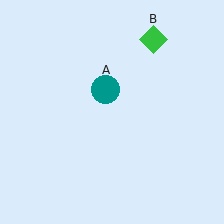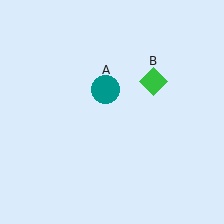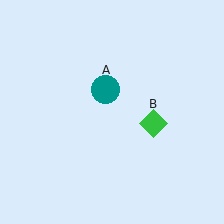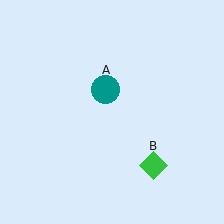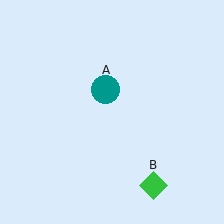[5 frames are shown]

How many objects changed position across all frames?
1 object changed position: green diamond (object B).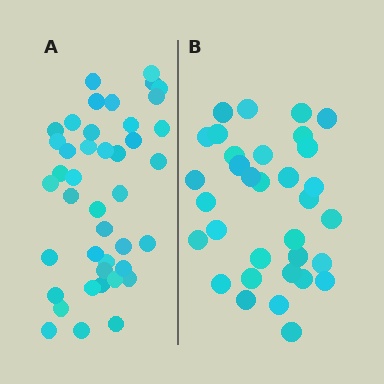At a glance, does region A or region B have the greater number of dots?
Region A (the left region) has more dots.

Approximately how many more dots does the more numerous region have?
Region A has roughly 8 or so more dots than region B.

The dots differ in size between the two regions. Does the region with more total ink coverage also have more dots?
No. Region B has more total ink coverage because its dots are larger, but region A actually contains more individual dots. Total area can be misleading — the number of items is what matters here.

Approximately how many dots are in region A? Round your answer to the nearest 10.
About 40 dots. (The exact count is 42, which rounds to 40.)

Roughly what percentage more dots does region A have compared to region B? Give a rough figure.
About 25% more.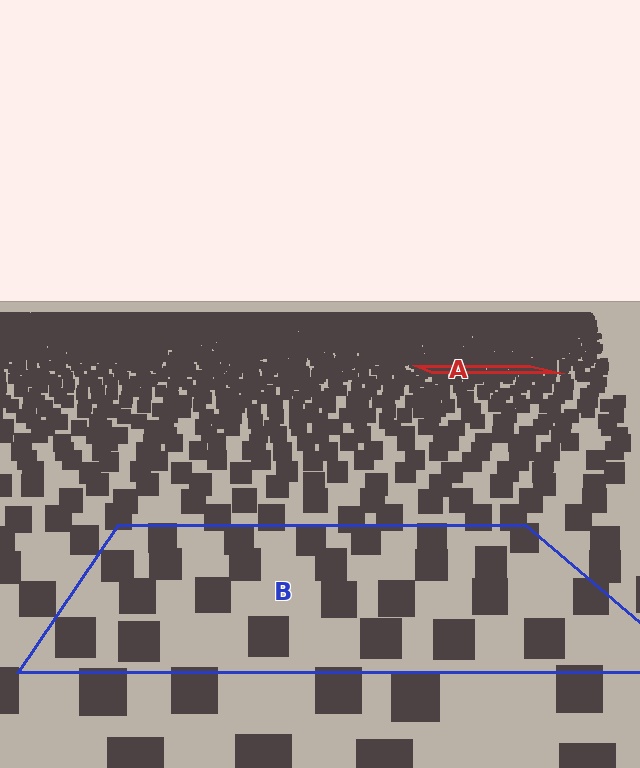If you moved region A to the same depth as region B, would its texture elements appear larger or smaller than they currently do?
They would appear larger. At a closer depth, the same texture elements are projected at a bigger on-screen size.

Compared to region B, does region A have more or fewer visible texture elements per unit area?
Region A has more texture elements per unit area — they are packed more densely because it is farther away.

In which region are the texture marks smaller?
The texture marks are smaller in region A, because it is farther away.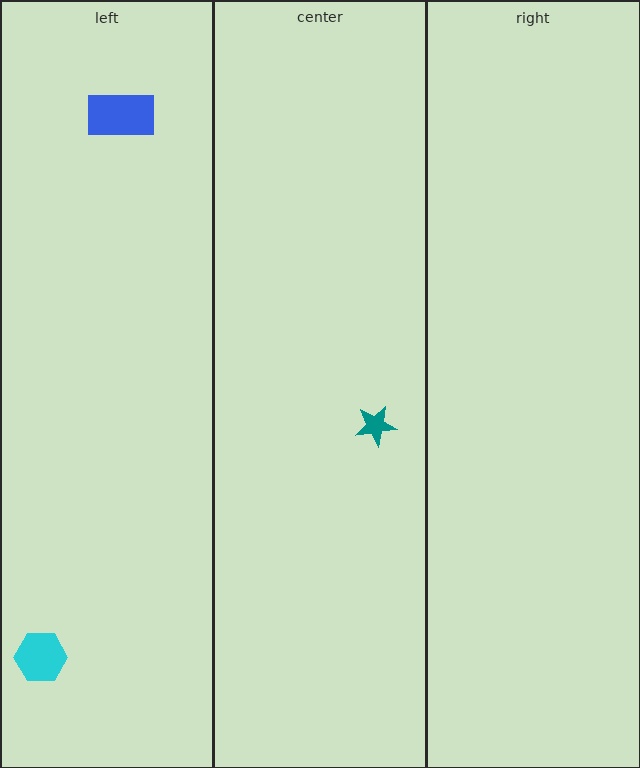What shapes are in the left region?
The cyan hexagon, the blue rectangle.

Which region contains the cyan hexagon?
The left region.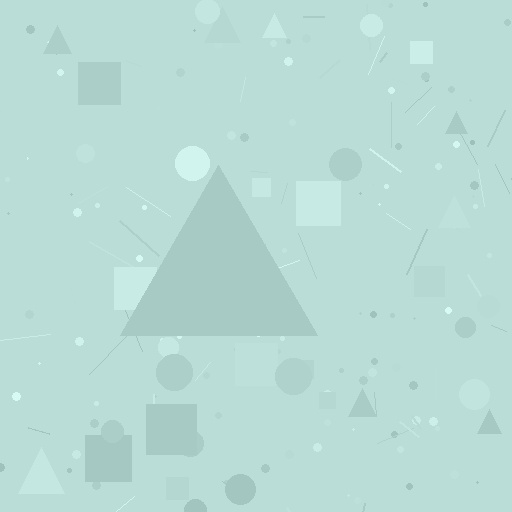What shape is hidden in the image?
A triangle is hidden in the image.